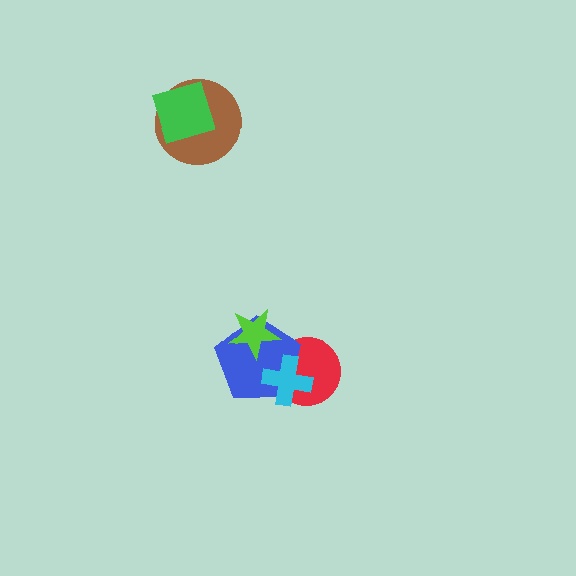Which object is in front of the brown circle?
The green diamond is in front of the brown circle.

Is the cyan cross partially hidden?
No, no other shape covers it.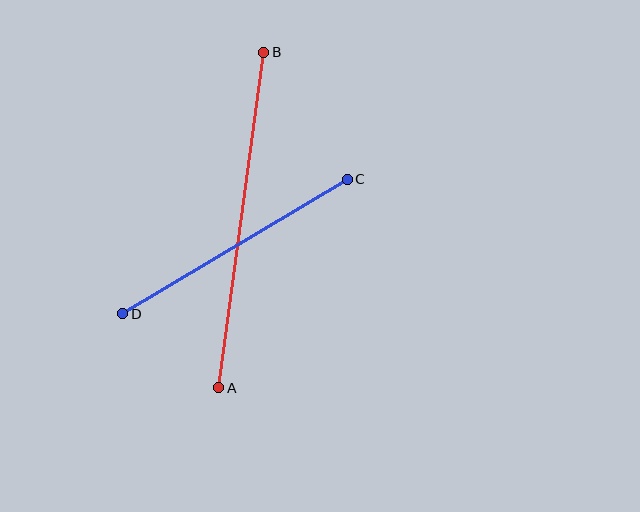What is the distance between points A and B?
The distance is approximately 338 pixels.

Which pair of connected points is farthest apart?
Points A and B are farthest apart.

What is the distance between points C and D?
The distance is approximately 262 pixels.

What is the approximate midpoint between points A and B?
The midpoint is at approximately (241, 220) pixels.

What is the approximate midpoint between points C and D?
The midpoint is at approximately (235, 246) pixels.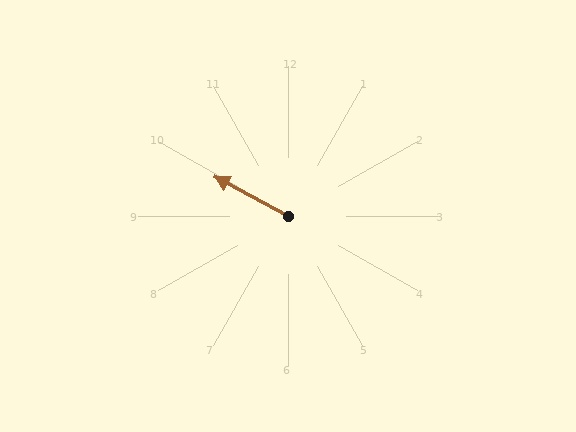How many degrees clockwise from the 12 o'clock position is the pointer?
Approximately 299 degrees.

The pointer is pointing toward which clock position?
Roughly 10 o'clock.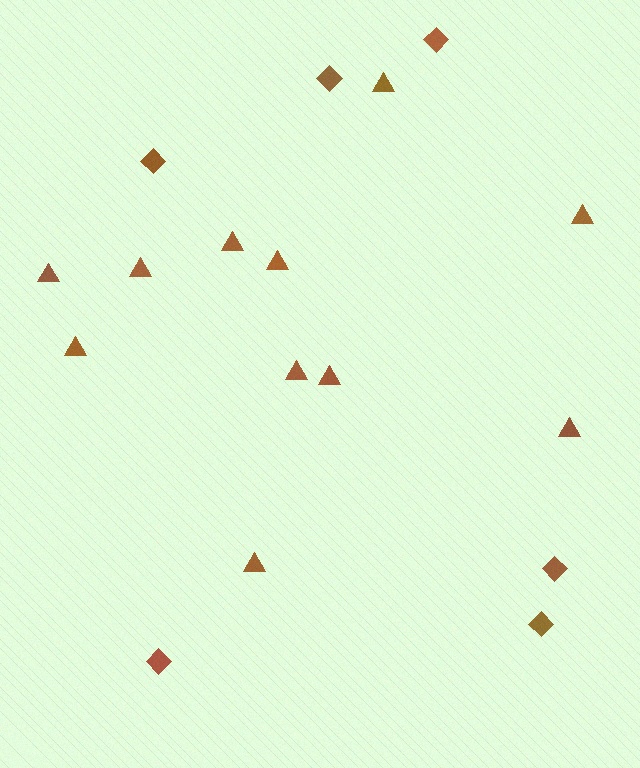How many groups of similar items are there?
There are 2 groups: one group of diamonds (6) and one group of triangles (11).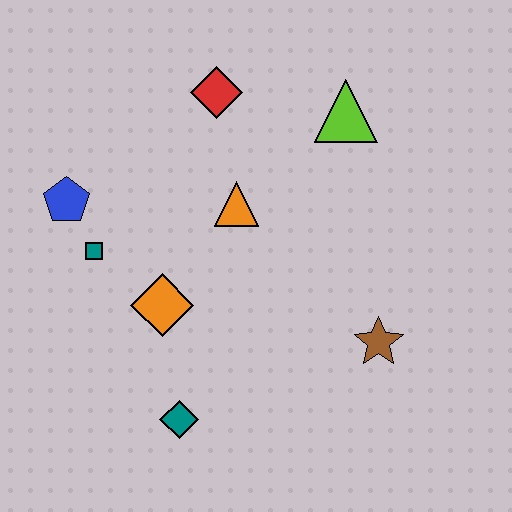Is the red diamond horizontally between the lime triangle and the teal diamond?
Yes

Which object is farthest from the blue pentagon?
The brown star is farthest from the blue pentagon.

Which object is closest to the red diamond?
The orange triangle is closest to the red diamond.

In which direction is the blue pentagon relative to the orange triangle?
The blue pentagon is to the left of the orange triangle.